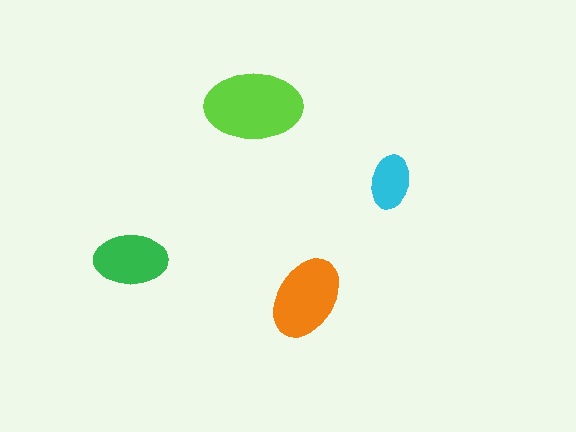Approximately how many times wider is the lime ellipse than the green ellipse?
About 1.5 times wider.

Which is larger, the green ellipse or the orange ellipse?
The orange one.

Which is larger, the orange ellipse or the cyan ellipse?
The orange one.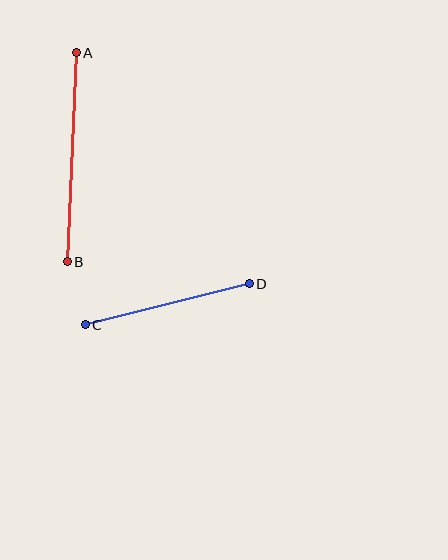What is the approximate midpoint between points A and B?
The midpoint is at approximately (72, 157) pixels.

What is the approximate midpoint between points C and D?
The midpoint is at approximately (167, 304) pixels.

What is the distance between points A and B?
The distance is approximately 209 pixels.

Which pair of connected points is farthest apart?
Points A and B are farthest apart.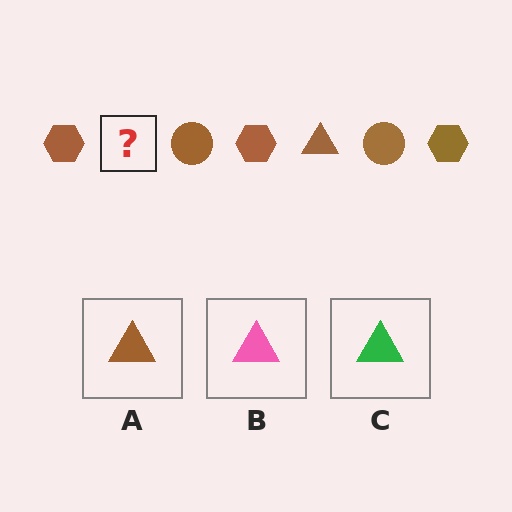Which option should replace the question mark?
Option A.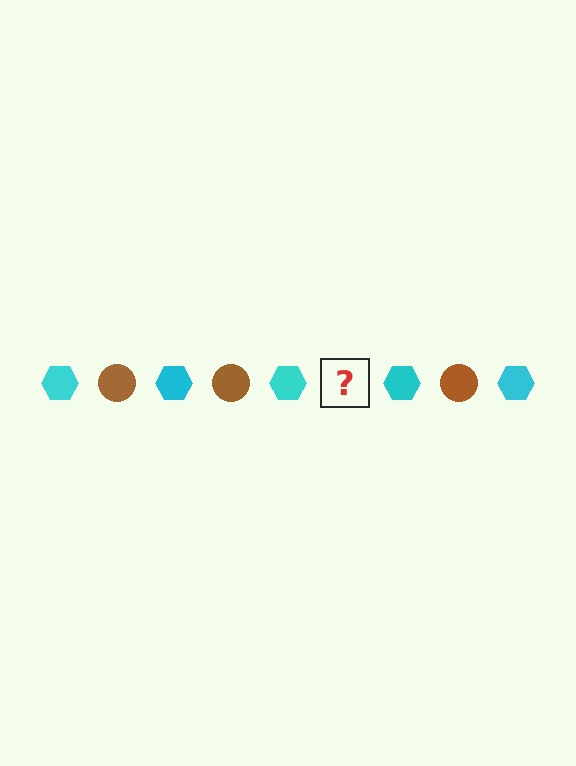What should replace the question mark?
The question mark should be replaced with a brown circle.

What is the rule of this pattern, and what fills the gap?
The rule is that the pattern alternates between cyan hexagon and brown circle. The gap should be filled with a brown circle.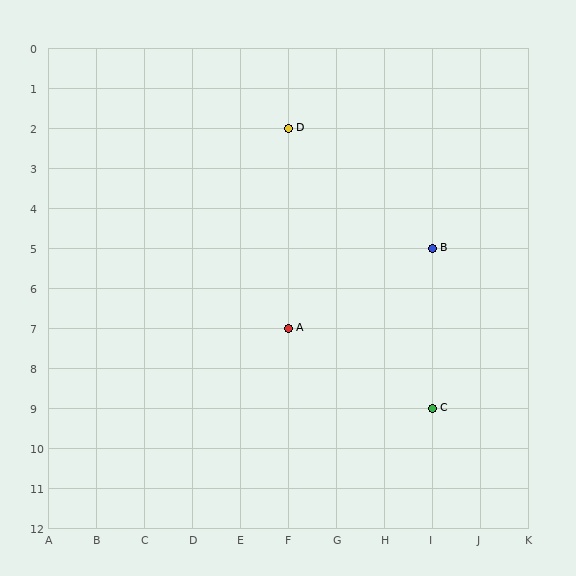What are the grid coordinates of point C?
Point C is at grid coordinates (I, 9).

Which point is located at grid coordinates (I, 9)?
Point C is at (I, 9).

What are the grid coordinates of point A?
Point A is at grid coordinates (F, 7).